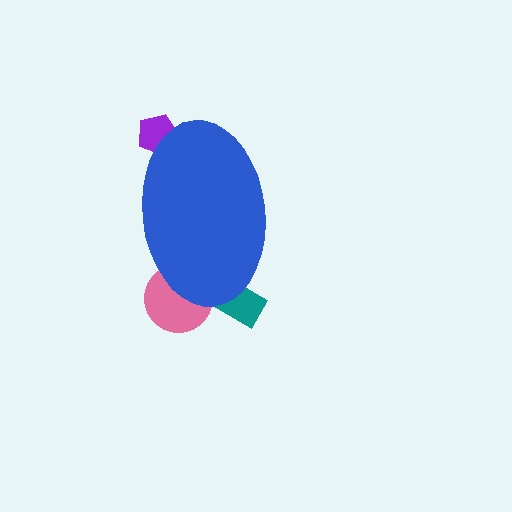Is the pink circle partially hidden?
Yes, the pink circle is partially hidden behind the blue ellipse.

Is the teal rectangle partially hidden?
Yes, the teal rectangle is partially hidden behind the blue ellipse.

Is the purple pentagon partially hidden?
Yes, the purple pentagon is partially hidden behind the blue ellipse.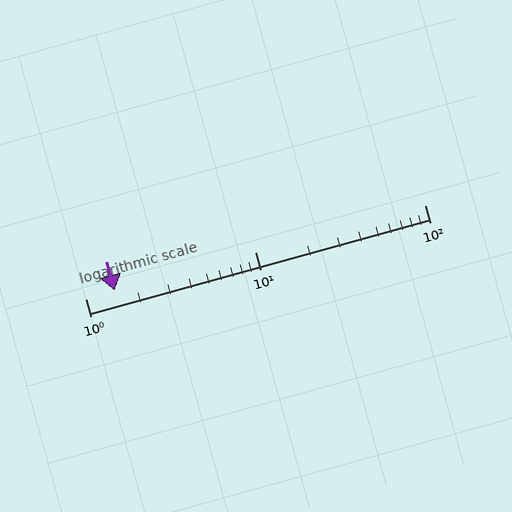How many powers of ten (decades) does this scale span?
The scale spans 2 decades, from 1 to 100.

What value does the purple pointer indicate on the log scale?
The pointer indicates approximately 1.5.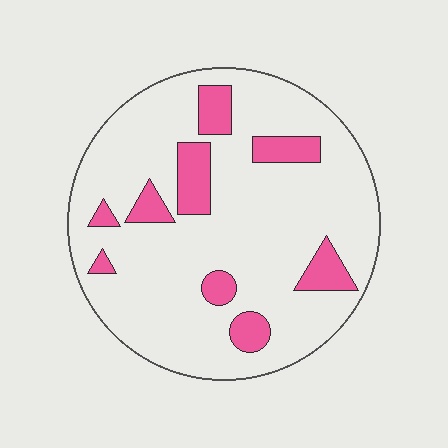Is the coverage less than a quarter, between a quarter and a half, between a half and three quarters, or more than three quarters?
Less than a quarter.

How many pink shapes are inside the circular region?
9.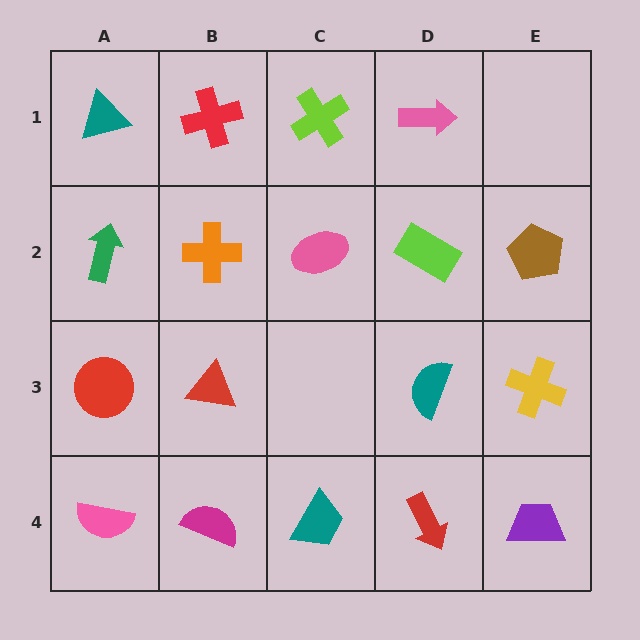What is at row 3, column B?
A red triangle.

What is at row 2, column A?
A green arrow.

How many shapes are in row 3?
4 shapes.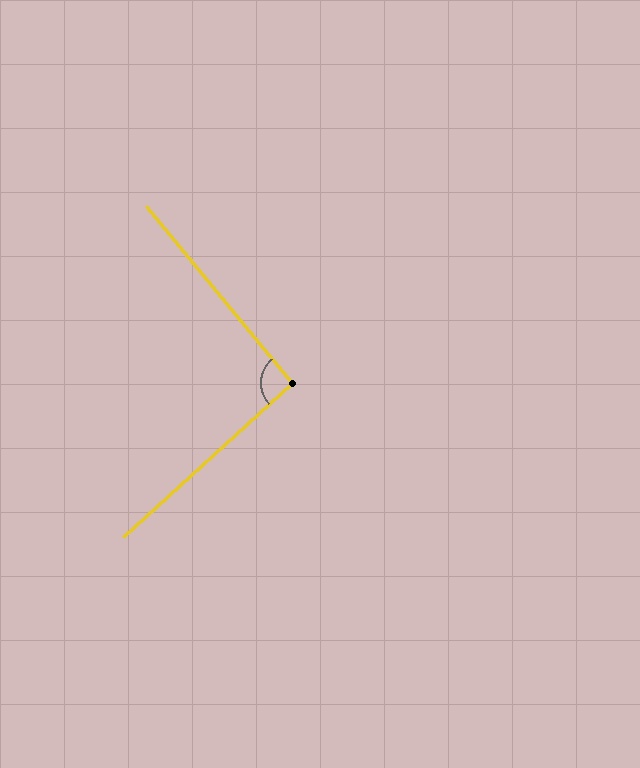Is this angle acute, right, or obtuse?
It is approximately a right angle.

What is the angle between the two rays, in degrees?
Approximately 93 degrees.